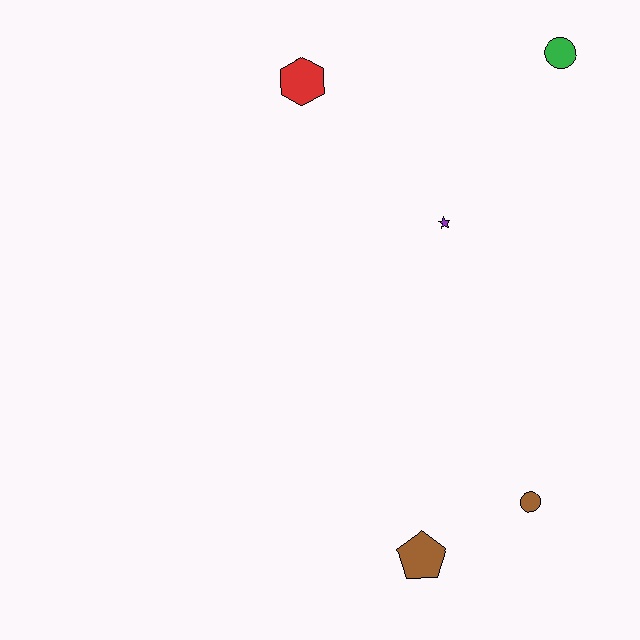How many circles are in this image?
There are 2 circles.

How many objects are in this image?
There are 5 objects.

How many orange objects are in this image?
There are no orange objects.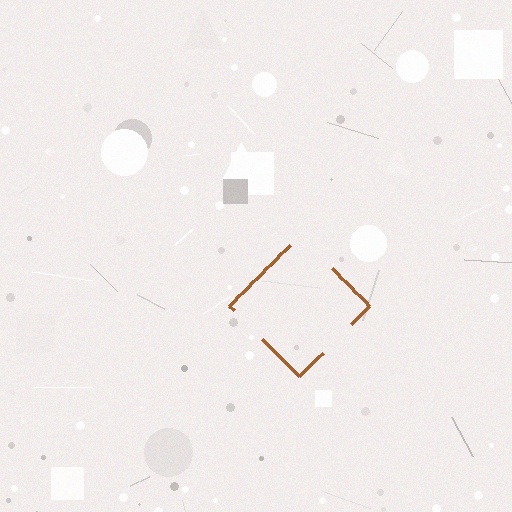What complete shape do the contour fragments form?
The contour fragments form a diamond.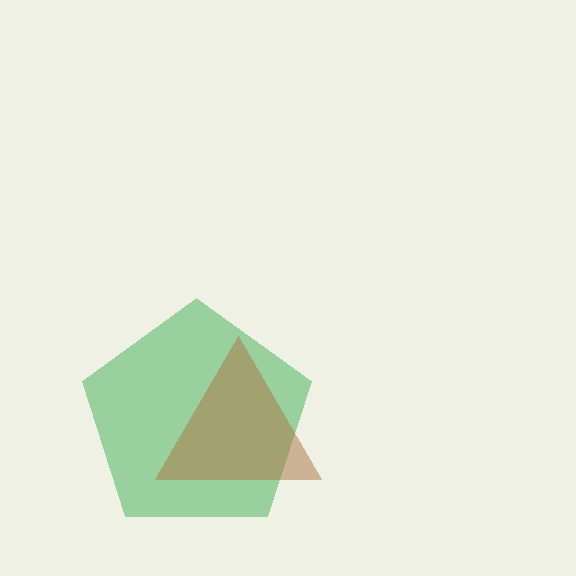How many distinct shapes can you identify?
There are 2 distinct shapes: a green pentagon, a brown triangle.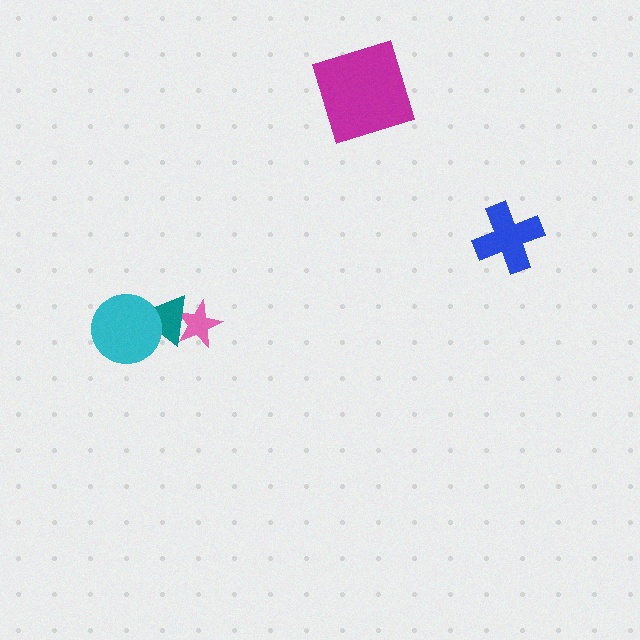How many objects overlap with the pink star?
1 object overlaps with the pink star.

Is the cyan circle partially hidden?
No, no other shape covers it.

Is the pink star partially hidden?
Yes, it is partially covered by another shape.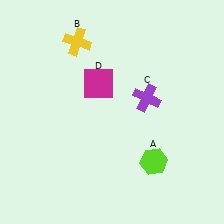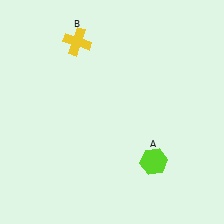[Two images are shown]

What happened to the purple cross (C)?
The purple cross (C) was removed in Image 2. It was in the top-right area of Image 1.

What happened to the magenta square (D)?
The magenta square (D) was removed in Image 2. It was in the top-left area of Image 1.